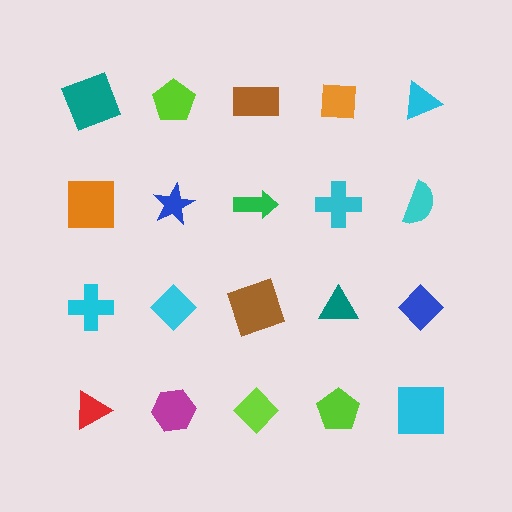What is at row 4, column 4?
A lime pentagon.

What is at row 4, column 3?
A lime diamond.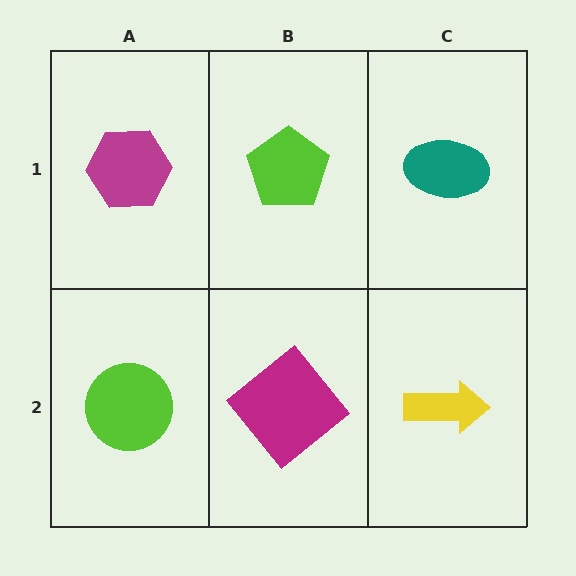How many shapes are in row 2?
3 shapes.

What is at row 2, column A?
A lime circle.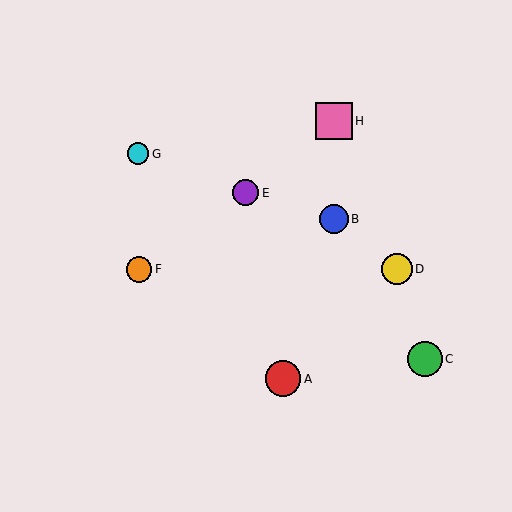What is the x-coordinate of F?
Object F is at x≈139.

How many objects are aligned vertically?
2 objects (B, H) are aligned vertically.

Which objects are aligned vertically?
Objects B, H are aligned vertically.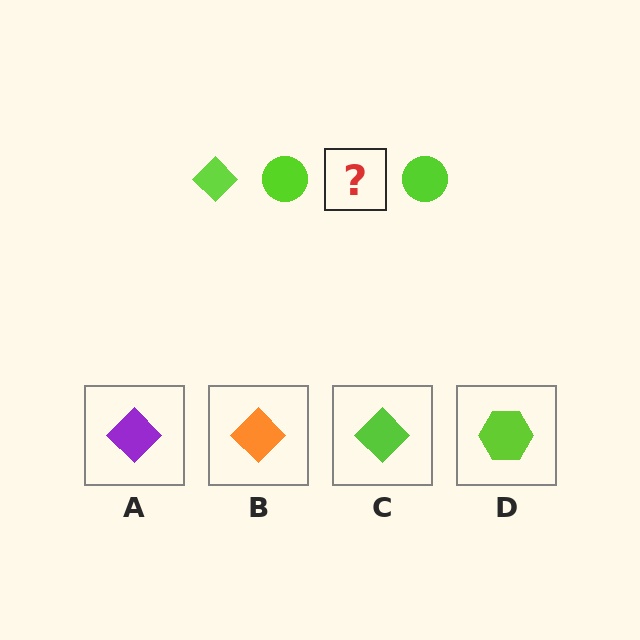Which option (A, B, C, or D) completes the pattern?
C.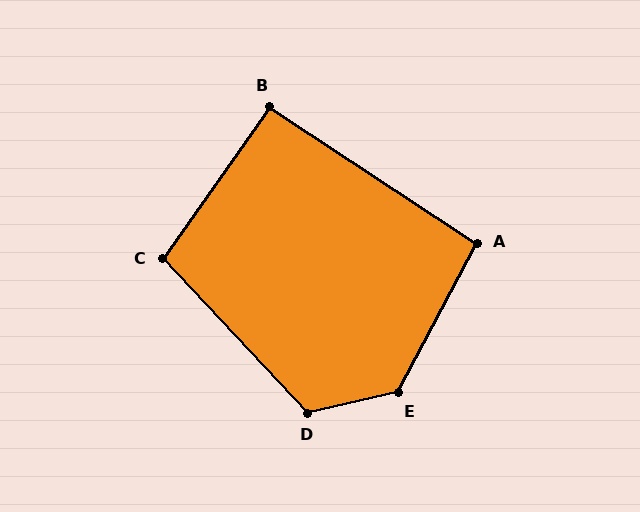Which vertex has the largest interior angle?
E, at approximately 131 degrees.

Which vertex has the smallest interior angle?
B, at approximately 92 degrees.